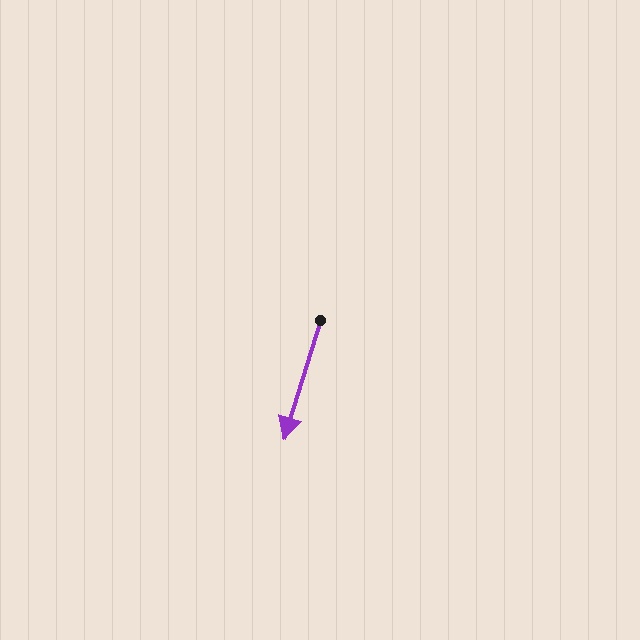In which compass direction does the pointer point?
South.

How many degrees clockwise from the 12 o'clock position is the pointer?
Approximately 197 degrees.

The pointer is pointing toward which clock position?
Roughly 7 o'clock.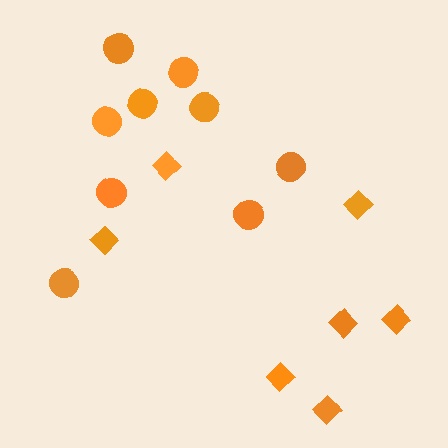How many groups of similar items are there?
There are 2 groups: one group of diamonds (7) and one group of circles (9).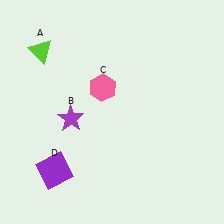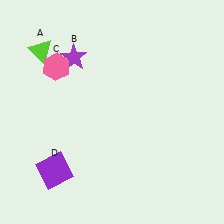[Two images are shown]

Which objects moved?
The objects that moved are: the purple star (B), the pink hexagon (C).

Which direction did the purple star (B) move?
The purple star (B) moved up.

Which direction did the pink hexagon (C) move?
The pink hexagon (C) moved left.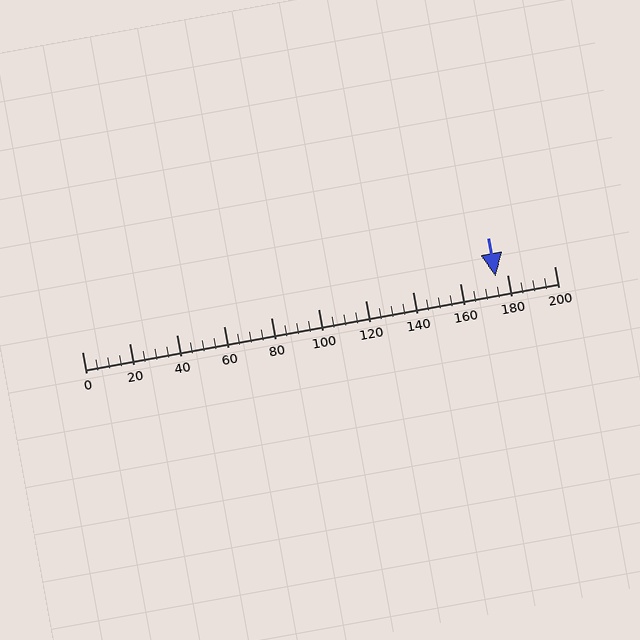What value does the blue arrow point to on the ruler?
The blue arrow points to approximately 175.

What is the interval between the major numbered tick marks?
The major tick marks are spaced 20 units apart.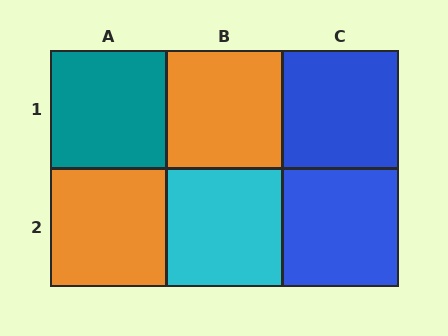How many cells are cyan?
1 cell is cyan.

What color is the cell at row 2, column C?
Blue.